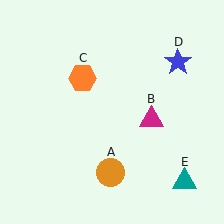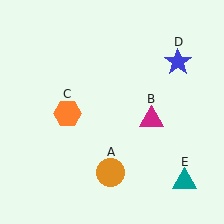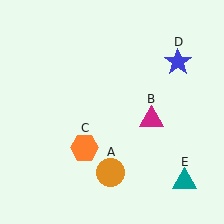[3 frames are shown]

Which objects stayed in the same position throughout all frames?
Orange circle (object A) and magenta triangle (object B) and blue star (object D) and teal triangle (object E) remained stationary.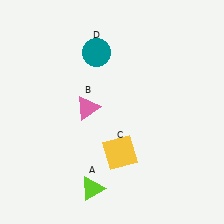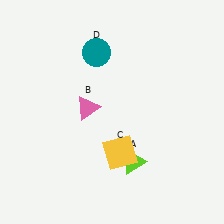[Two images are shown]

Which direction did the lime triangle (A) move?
The lime triangle (A) moved right.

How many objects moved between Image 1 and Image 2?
1 object moved between the two images.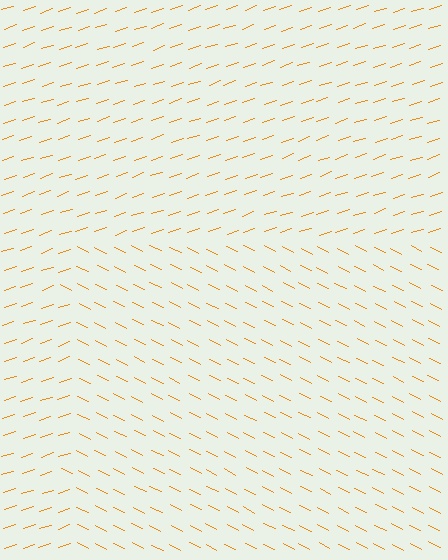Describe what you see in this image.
The image is filled with small orange line segments. A rectangle region in the image has lines oriented differently from the surrounding lines, creating a visible texture boundary.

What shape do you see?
I see a rectangle.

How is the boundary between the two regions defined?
The boundary is defined purely by a change in line orientation (approximately 45 degrees difference). All lines are the same color and thickness.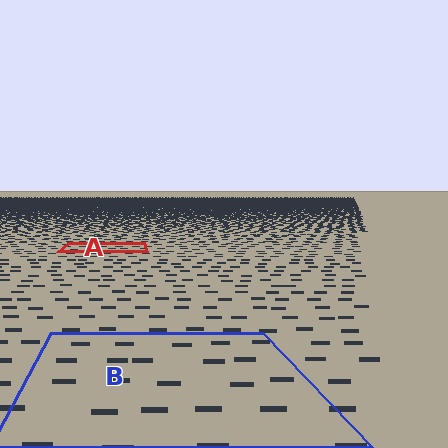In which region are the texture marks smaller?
The texture marks are smaller in region A, because it is farther away.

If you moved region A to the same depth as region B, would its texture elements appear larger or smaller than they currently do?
They would appear larger. At a closer depth, the same texture elements are projected at a bigger on-screen size.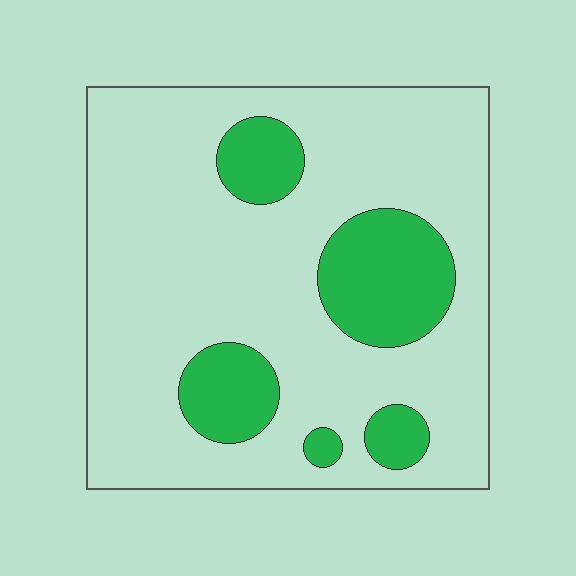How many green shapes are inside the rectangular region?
5.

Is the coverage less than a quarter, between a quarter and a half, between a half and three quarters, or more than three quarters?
Less than a quarter.